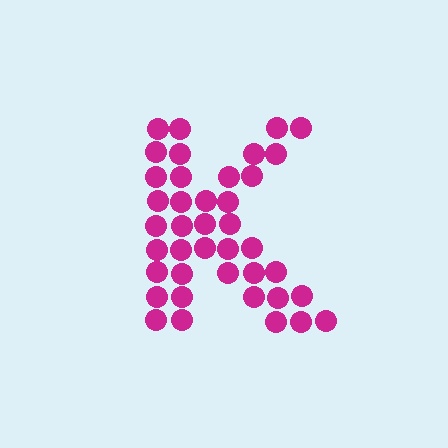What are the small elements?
The small elements are circles.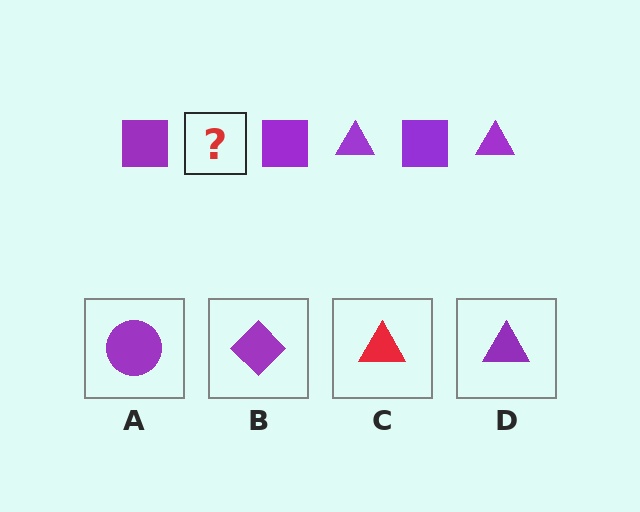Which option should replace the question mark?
Option D.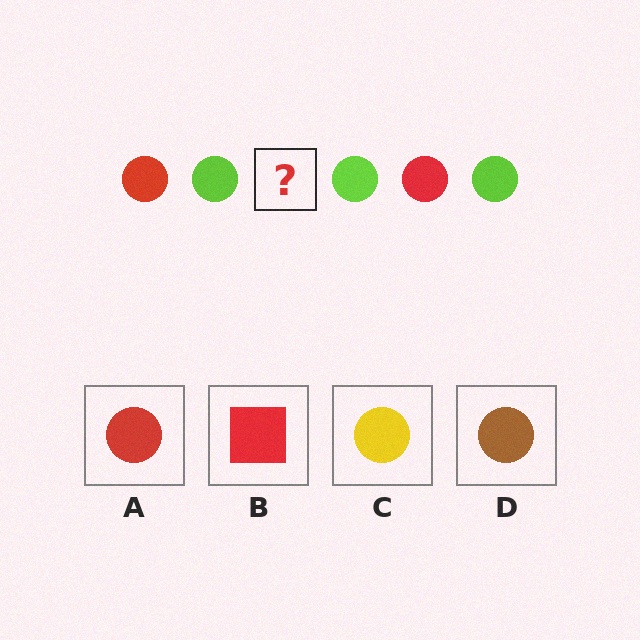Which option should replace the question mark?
Option A.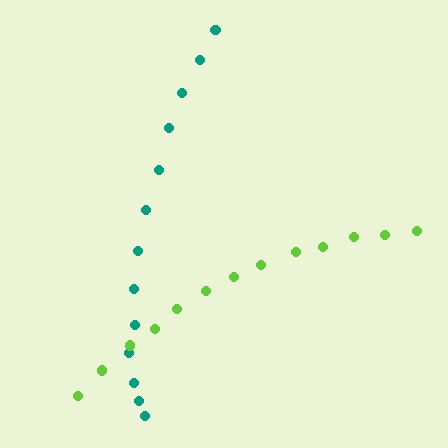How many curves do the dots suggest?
There are 2 distinct paths.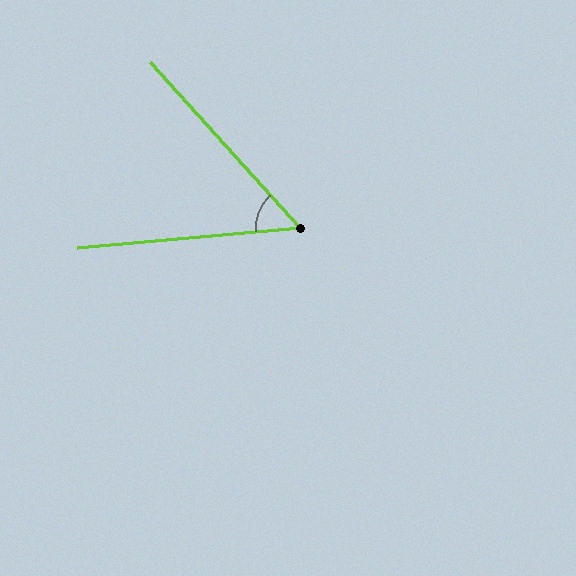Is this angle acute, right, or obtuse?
It is acute.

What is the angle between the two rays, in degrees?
Approximately 53 degrees.